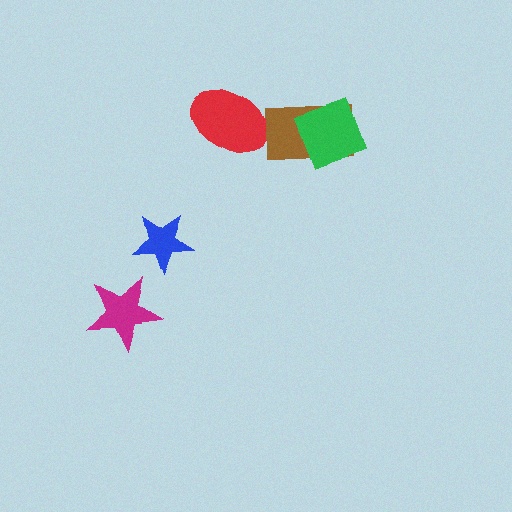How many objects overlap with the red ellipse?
0 objects overlap with the red ellipse.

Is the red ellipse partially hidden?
No, no other shape covers it.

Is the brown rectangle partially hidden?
Yes, it is partially covered by another shape.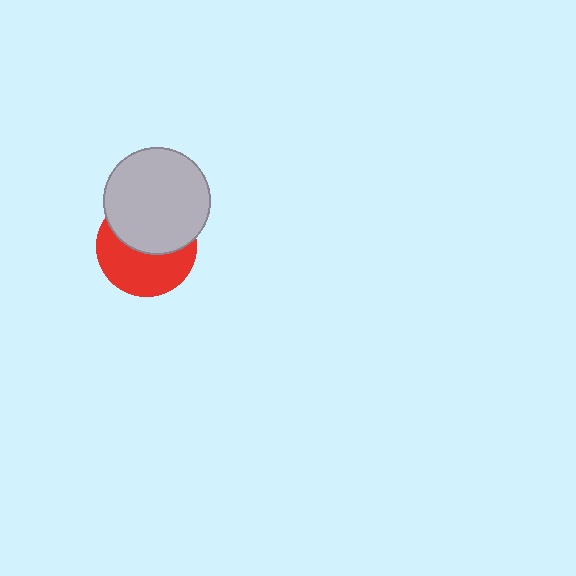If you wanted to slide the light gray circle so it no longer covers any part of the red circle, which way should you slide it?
Slide it up — that is the most direct way to separate the two shapes.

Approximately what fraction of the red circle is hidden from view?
Roughly 48% of the red circle is hidden behind the light gray circle.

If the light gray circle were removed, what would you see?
You would see the complete red circle.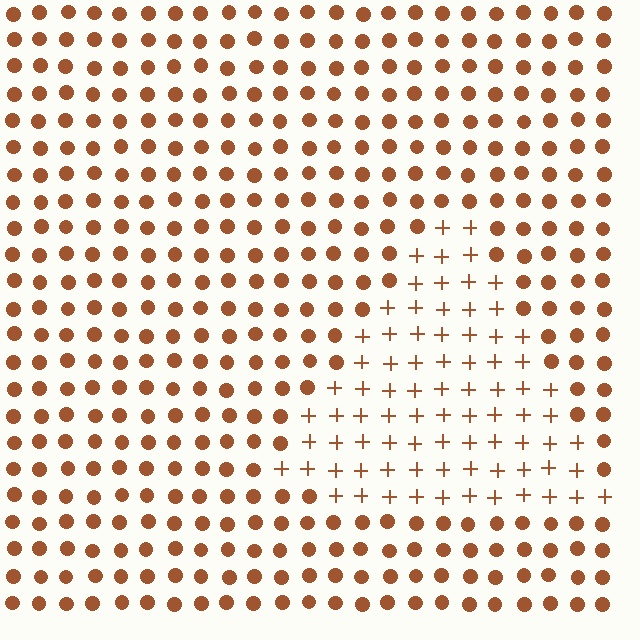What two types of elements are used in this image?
The image uses plus signs inside the triangle region and circles outside it.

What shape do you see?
I see a triangle.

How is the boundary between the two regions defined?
The boundary is defined by a change in element shape: plus signs inside vs. circles outside. All elements share the same color and spacing.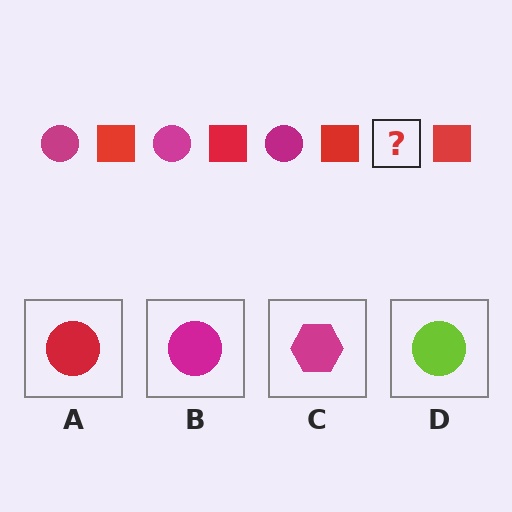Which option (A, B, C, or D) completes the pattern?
B.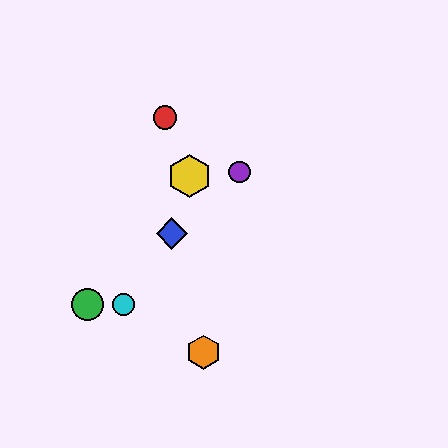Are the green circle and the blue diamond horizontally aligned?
No, the green circle is at y≈305 and the blue diamond is at y≈234.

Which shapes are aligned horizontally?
The green circle, the cyan circle are aligned horizontally.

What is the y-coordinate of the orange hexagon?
The orange hexagon is at y≈352.